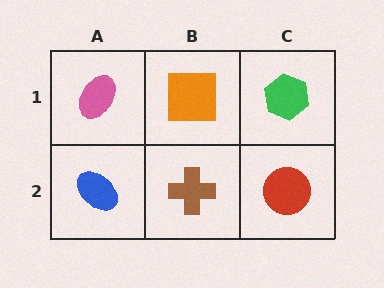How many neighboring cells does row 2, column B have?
3.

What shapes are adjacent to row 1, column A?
A blue ellipse (row 2, column A), an orange square (row 1, column B).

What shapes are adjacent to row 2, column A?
A pink ellipse (row 1, column A), a brown cross (row 2, column B).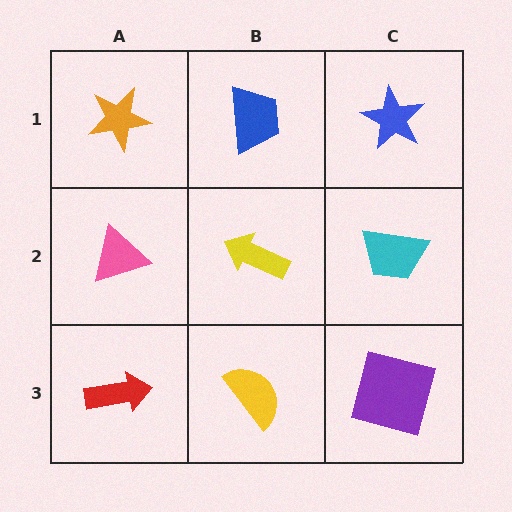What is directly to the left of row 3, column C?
A yellow semicircle.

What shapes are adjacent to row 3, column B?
A yellow arrow (row 2, column B), a red arrow (row 3, column A), a purple square (row 3, column C).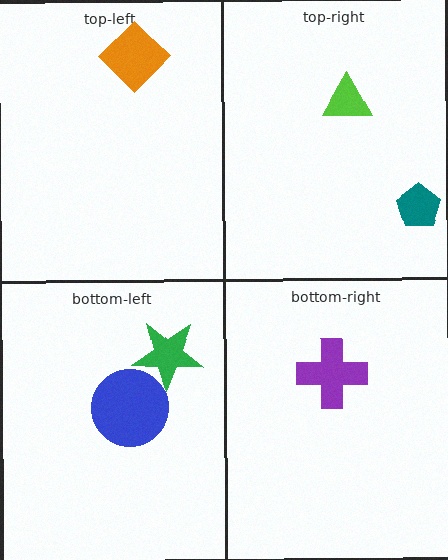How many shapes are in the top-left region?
1.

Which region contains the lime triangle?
The top-right region.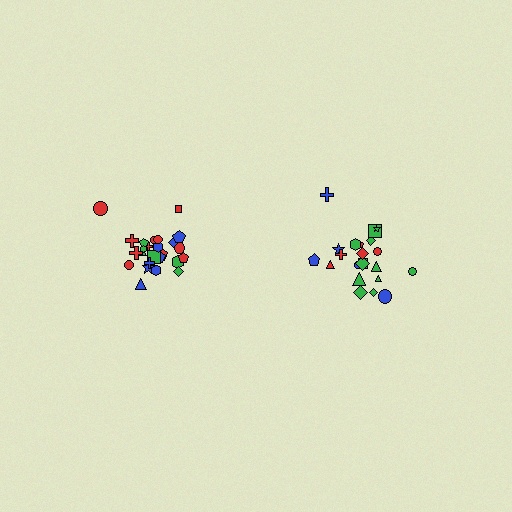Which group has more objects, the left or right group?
The left group.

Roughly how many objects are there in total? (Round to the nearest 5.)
Roughly 45 objects in total.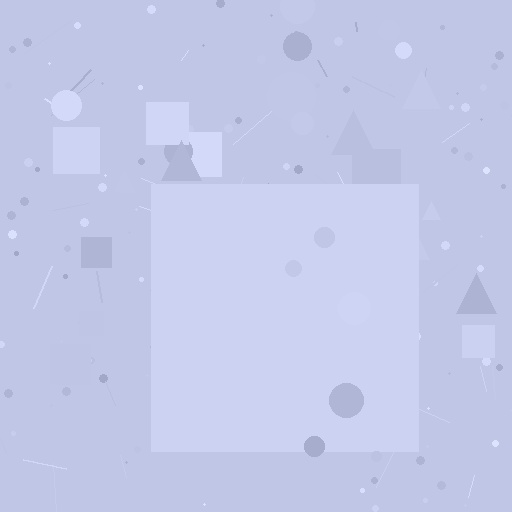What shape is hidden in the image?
A square is hidden in the image.